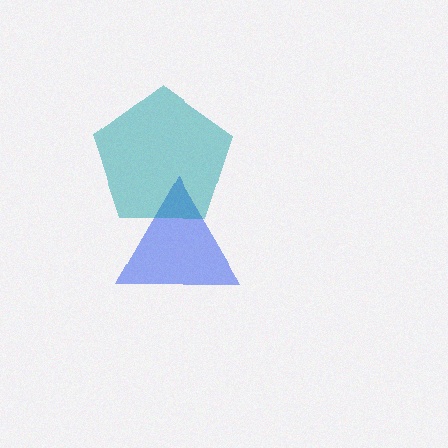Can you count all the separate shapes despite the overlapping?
Yes, there are 2 separate shapes.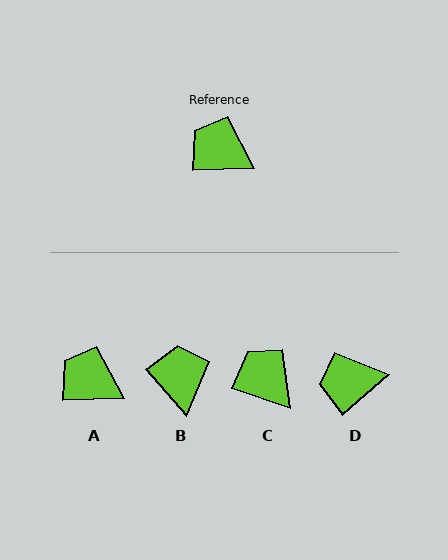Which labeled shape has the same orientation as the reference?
A.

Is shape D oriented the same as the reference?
No, it is off by about 40 degrees.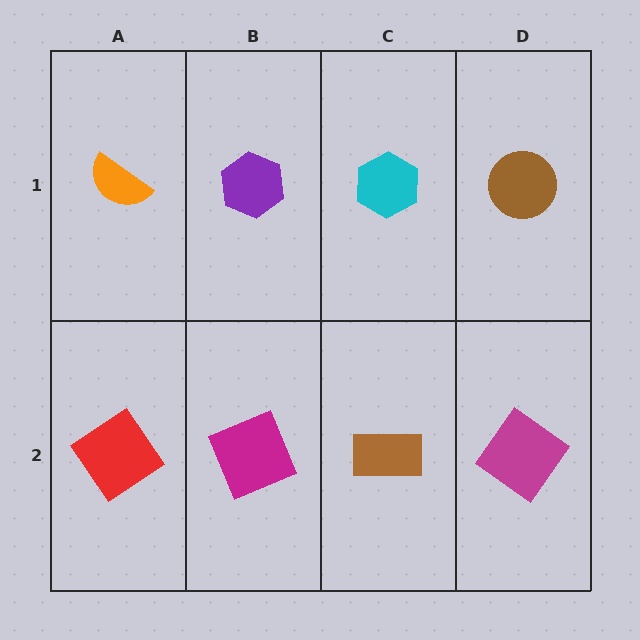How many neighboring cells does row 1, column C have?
3.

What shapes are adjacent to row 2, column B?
A purple hexagon (row 1, column B), a red diamond (row 2, column A), a brown rectangle (row 2, column C).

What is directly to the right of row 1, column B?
A cyan hexagon.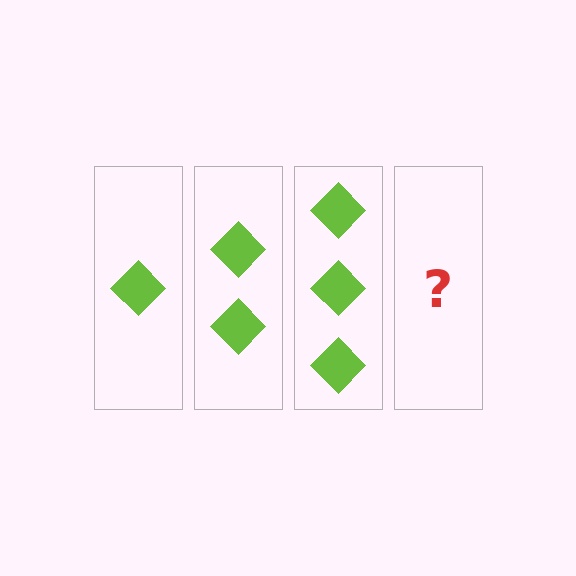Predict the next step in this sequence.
The next step is 4 diamonds.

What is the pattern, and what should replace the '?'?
The pattern is that each step adds one more diamond. The '?' should be 4 diamonds.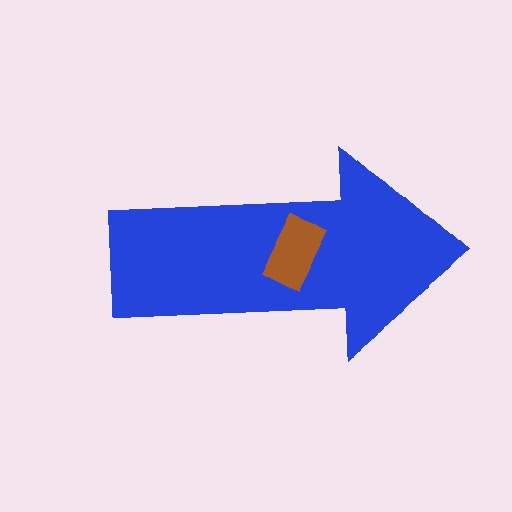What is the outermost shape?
The blue arrow.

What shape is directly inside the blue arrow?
The brown rectangle.